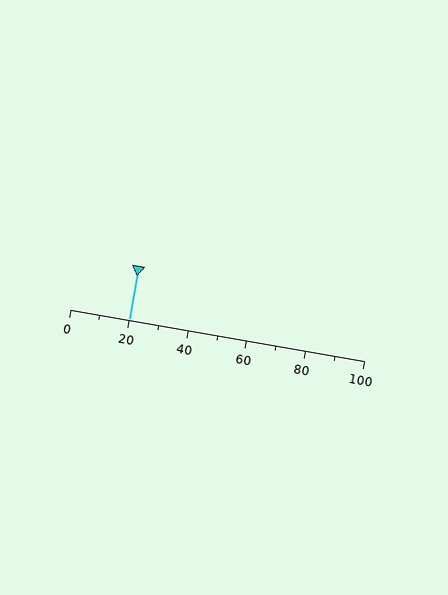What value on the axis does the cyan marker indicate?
The marker indicates approximately 20.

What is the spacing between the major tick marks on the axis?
The major ticks are spaced 20 apart.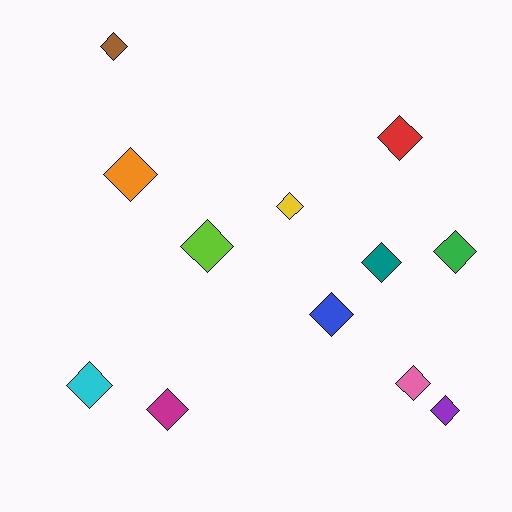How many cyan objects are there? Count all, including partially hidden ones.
There is 1 cyan object.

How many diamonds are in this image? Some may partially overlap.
There are 12 diamonds.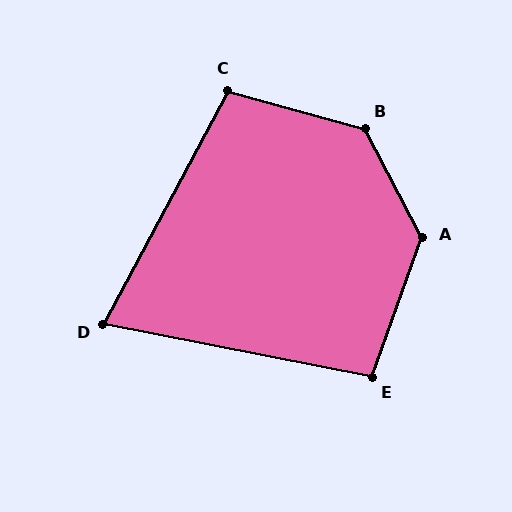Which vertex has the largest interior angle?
B, at approximately 133 degrees.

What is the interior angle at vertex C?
Approximately 103 degrees (obtuse).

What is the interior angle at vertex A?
Approximately 132 degrees (obtuse).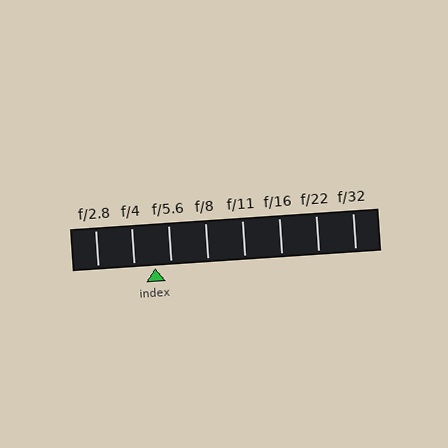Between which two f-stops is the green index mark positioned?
The index mark is between f/4 and f/5.6.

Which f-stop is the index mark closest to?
The index mark is closest to f/5.6.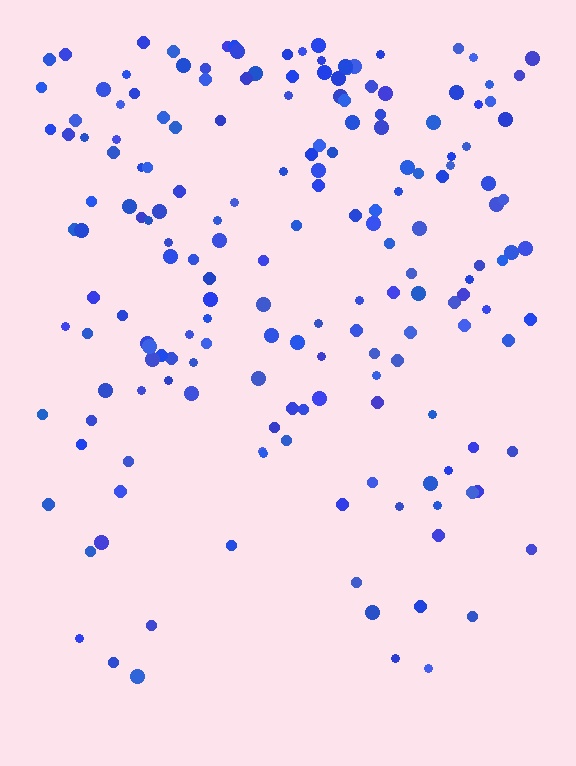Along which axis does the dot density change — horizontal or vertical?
Vertical.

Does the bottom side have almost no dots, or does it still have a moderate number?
Still a moderate number, just noticeably fewer than the top.